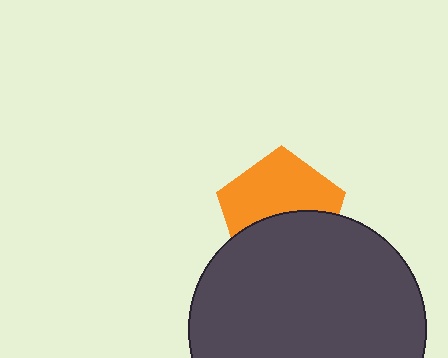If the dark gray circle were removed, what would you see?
You would see the complete orange pentagon.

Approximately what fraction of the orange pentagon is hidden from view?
Roughly 45% of the orange pentagon is hidden behind the dark gray circle.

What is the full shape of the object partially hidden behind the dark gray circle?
The partially hidden object is an orange pentagon.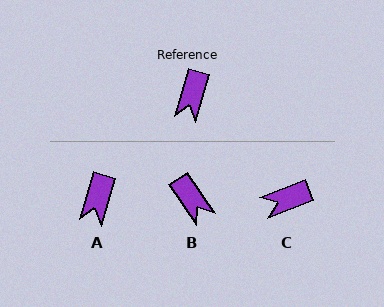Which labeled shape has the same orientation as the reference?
A.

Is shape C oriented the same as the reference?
No, it is off by about 53 degrees.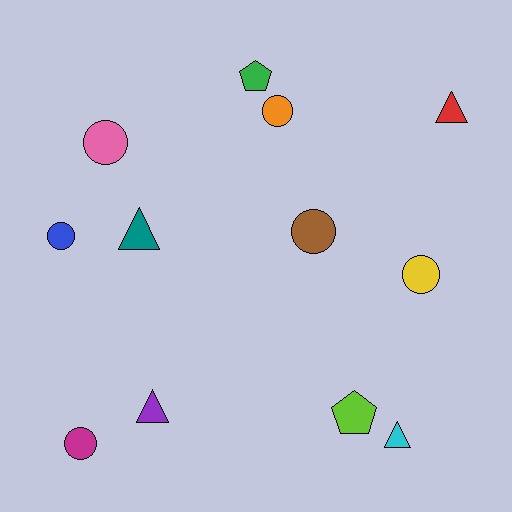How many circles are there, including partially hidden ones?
There are 6 circles.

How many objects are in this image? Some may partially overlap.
There are 12 objects.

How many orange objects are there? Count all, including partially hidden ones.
There is 1 orange object.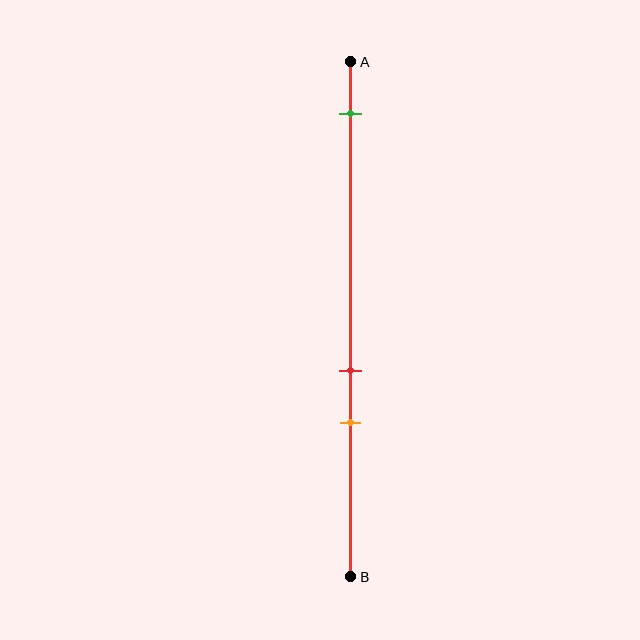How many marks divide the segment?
There are 3 marks dividing the segment.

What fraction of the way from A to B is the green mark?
The green mark is approximately 10% (0.1) of the way from A to B.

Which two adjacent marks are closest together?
The red and orange marks are the closest adjacent pair.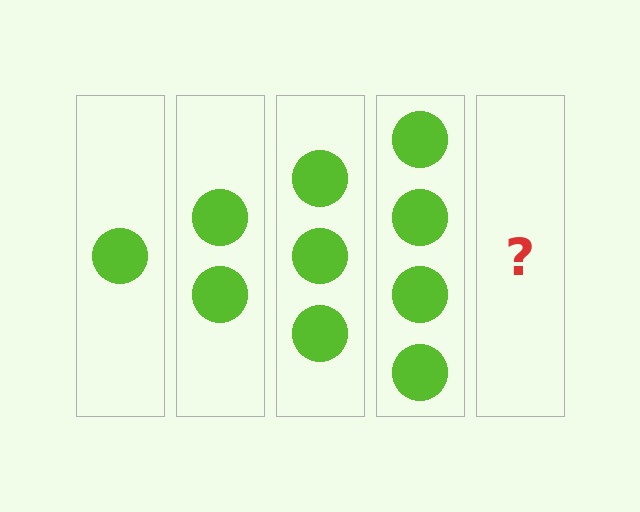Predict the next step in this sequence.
The next step is 5 circles.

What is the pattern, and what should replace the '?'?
The pattern is that each step adds one more circle. The '?' should be 5 circles.